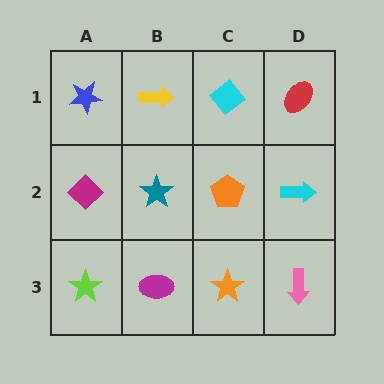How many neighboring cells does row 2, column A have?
3.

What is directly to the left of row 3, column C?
A magenta ellipse.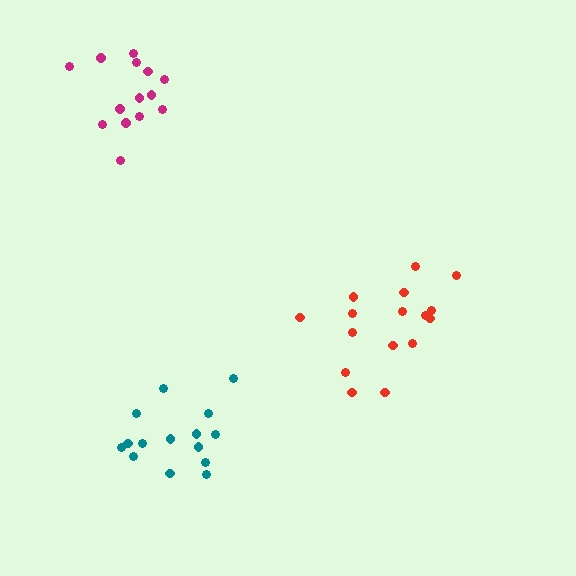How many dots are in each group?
Group 1: 16 dots, Group 2: 14 dots, Group 3: 15 dots (45 total).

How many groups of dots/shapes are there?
There are 3 groups.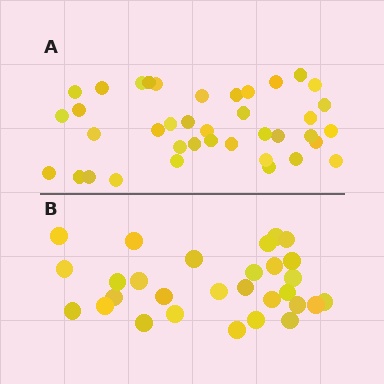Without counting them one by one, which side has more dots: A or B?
Region A (the top region) has more dots.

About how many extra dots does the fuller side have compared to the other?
Region A has roughly 10 or so more dots than region B.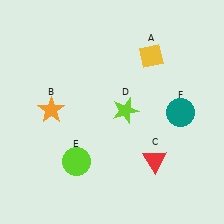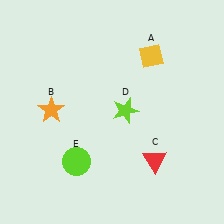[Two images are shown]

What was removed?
The teal circle (F) was removed in Image 2.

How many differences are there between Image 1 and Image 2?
There is 1 difference between the two images.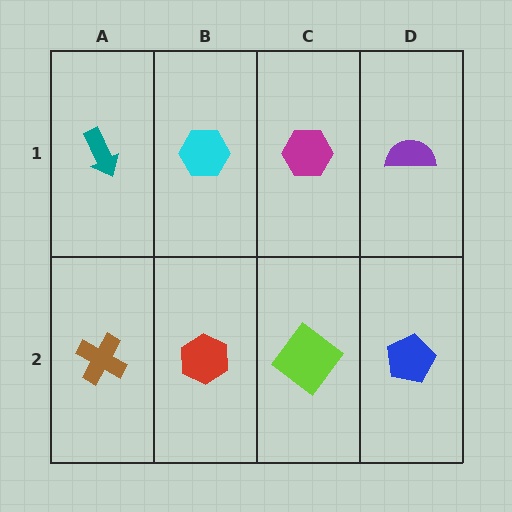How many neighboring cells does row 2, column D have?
2.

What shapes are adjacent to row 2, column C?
A magenta hexagon (row 1, column C), a red hexagon (row 2, column B), a blue pentagon (row 2, column D).